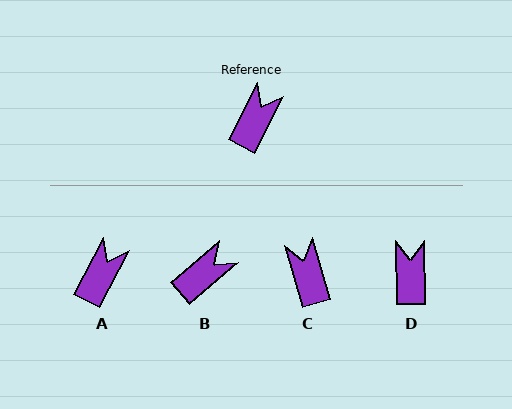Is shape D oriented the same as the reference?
No, it is off by about 28 degrees.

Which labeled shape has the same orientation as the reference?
A.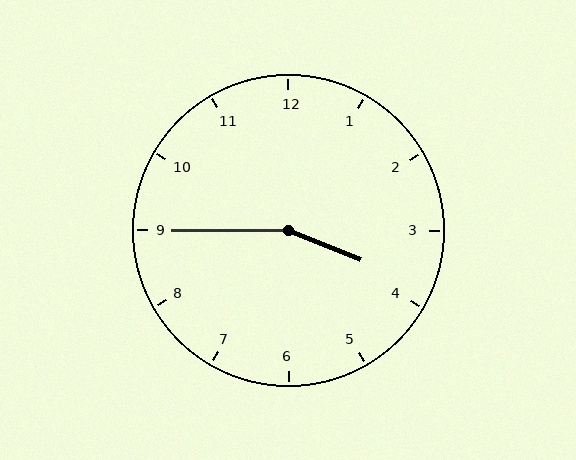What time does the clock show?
3:45.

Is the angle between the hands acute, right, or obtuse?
It is obtuse.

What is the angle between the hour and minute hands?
Approximately 158 degrees.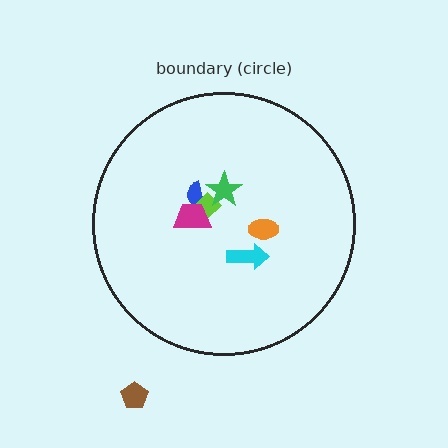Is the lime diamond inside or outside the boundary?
Inside.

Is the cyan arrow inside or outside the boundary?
Inside.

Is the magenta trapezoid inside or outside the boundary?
Inside.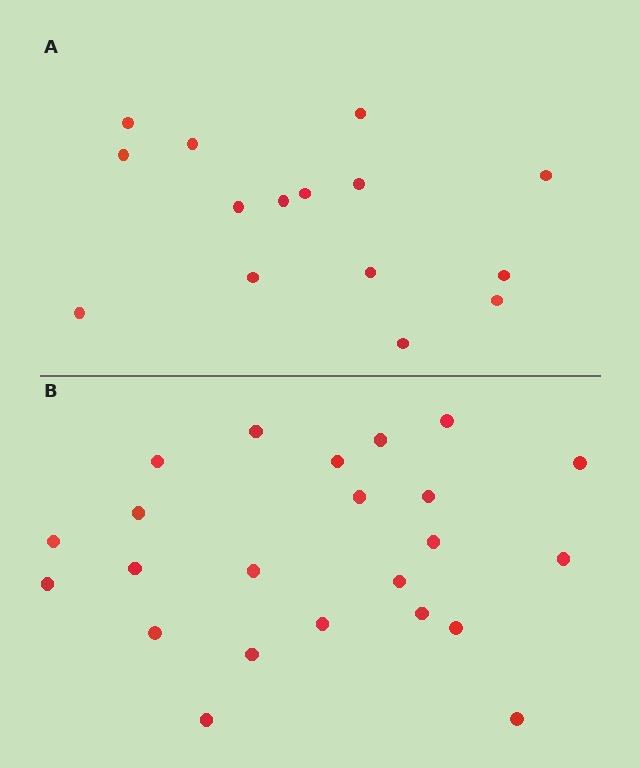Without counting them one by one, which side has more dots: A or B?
Region B (the bottom region) has more dots.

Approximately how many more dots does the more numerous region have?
Region B has roughly 8 or so more dots than region A.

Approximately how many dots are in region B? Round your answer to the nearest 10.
About 20 dots. (The exact count is 23, which rounds to 20.)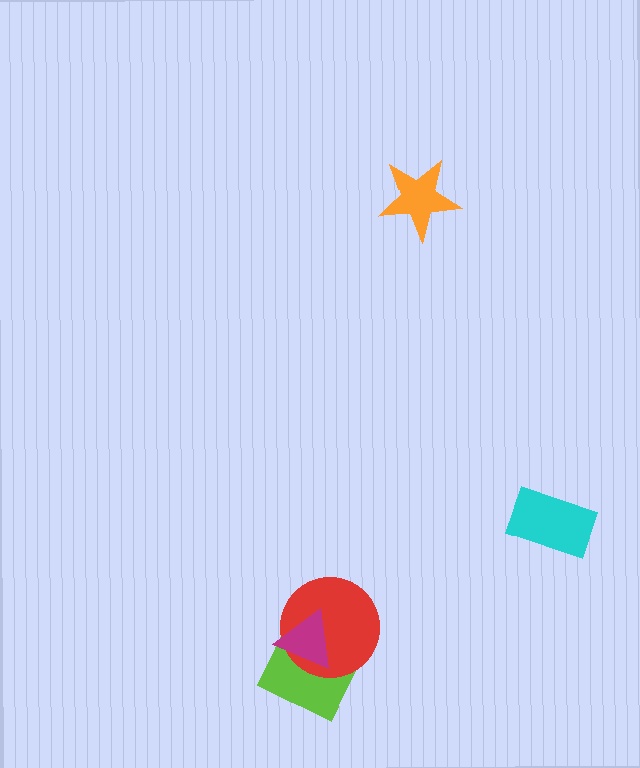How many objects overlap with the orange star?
0 objects overlap with the orange star.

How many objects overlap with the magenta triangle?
2 objects overlap with the magenta triangle.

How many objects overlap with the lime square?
2 objects overlap with the lime square.